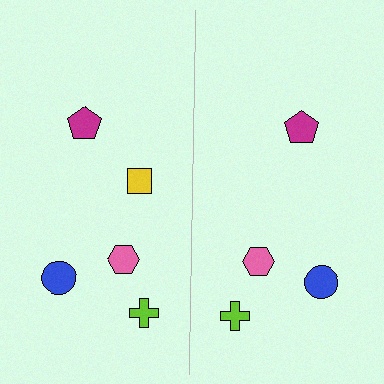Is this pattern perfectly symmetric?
No, the pattern is not perfectly symmetric. A yellow square is missing from the right side.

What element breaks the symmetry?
A yellow square is missing from the right side.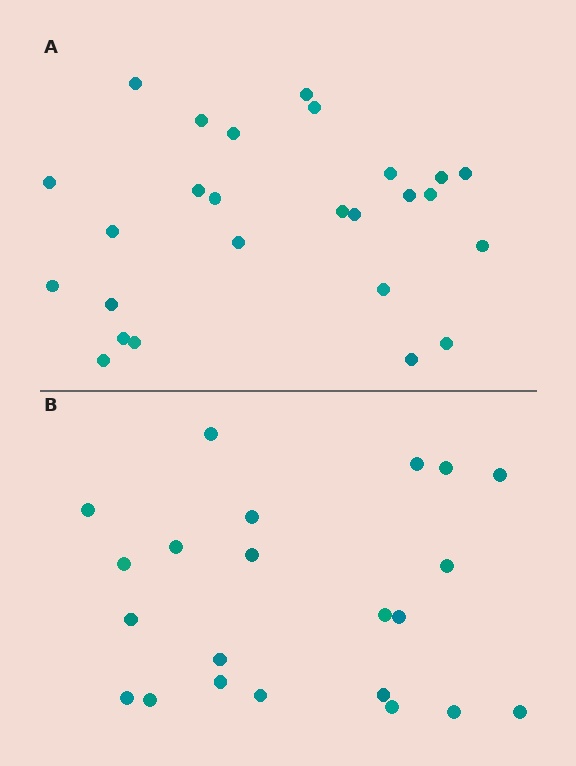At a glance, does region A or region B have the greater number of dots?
Region A (the top region) has more dots.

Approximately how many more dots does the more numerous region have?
Region A has about 4 more dots than region B.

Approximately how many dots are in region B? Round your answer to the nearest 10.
About 20 dots. (The exact count is 22, which rounds to 20.)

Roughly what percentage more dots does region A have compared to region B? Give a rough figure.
About 20% more.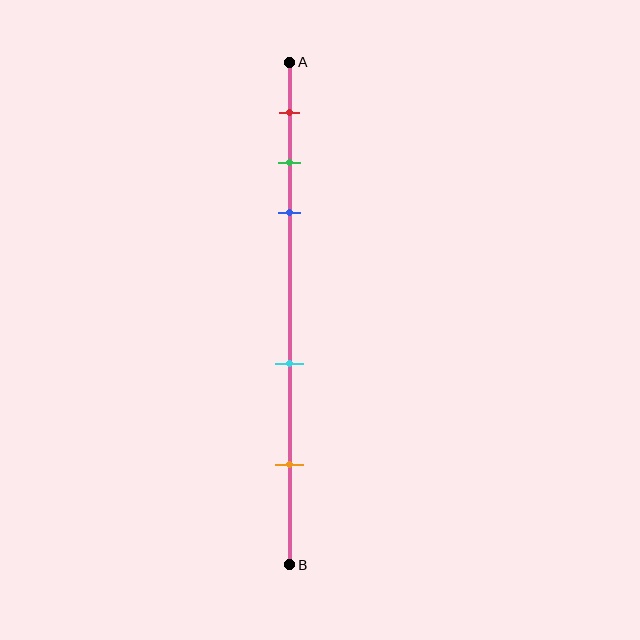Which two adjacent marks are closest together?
The green and blue marks are the closest adjacent pair.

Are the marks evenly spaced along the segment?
No, the marks are not evenly spaced.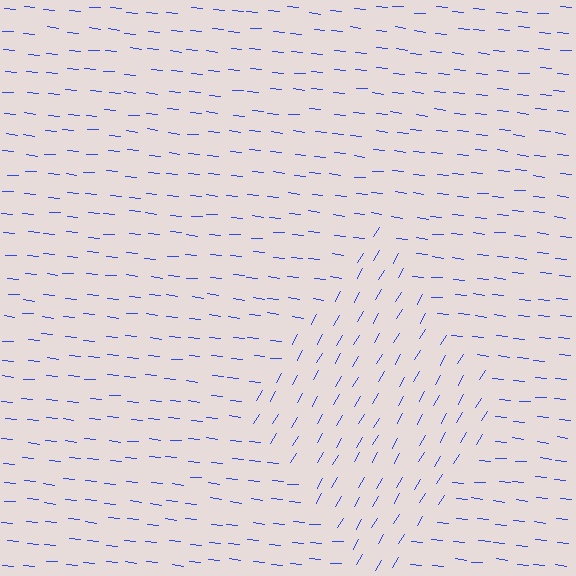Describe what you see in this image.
The image is filled with small blue line segments. A diamond region in the image has lines oriented differently from the surrounding lines, creating a visible texture boundary.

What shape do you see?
I see a diamond.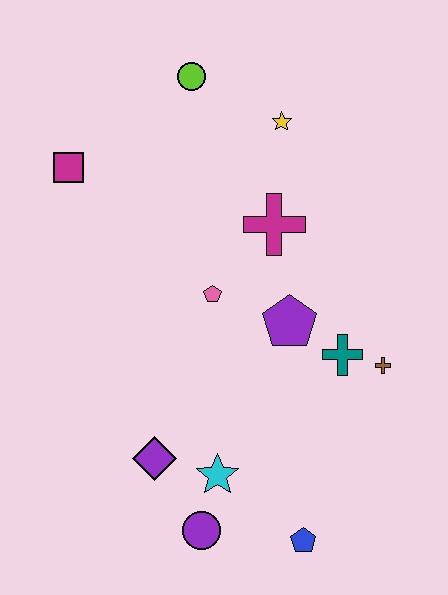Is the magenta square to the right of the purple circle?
No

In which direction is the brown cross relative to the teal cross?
The brown cross is to the right of the teal cross.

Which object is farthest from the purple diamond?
The lime circle is farthest from the purple diamond.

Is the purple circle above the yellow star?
No